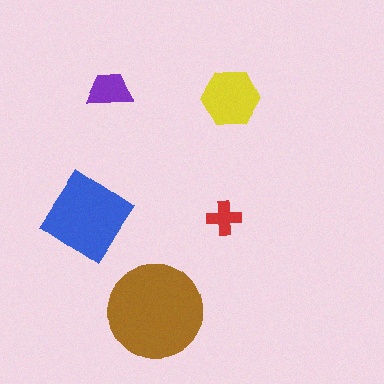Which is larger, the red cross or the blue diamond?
The blue diamond.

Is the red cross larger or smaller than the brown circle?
Smaller.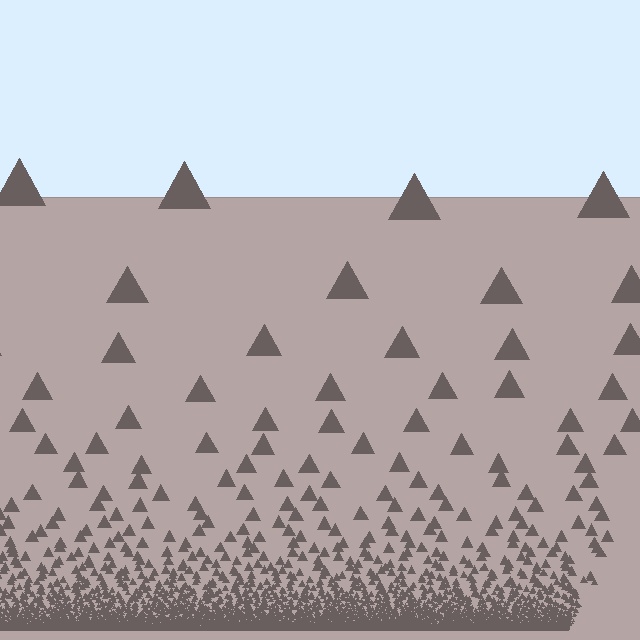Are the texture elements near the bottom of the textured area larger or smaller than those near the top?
Smaller. The gradient is inverted — elements near the bottom are smaller and denser.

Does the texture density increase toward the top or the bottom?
Density increases toward the bottom.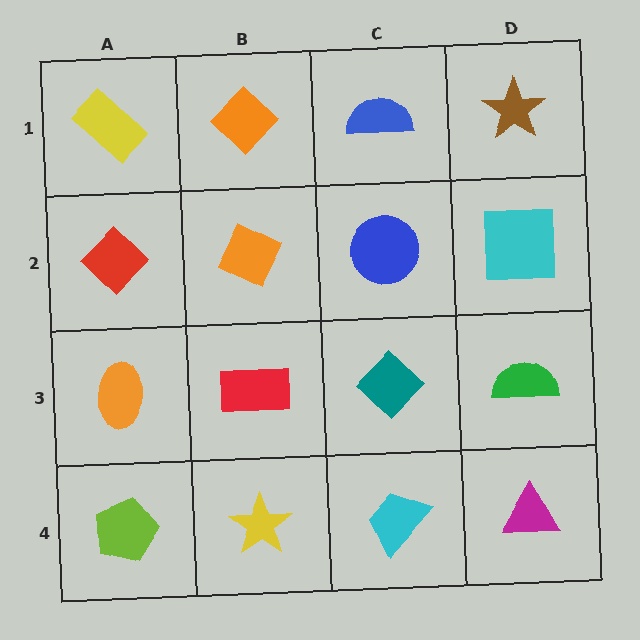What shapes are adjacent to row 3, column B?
An orange diamond (row 2, column B), a yellow star (row 4, column B), an orange ellipse (row 3, column A), a teal diamond (row 3, column C).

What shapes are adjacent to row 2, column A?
A yellow rectangle (row 1, column A), an orange ellipse (row 3, column A), an orange diamond (row 2, column B).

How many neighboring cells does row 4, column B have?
3.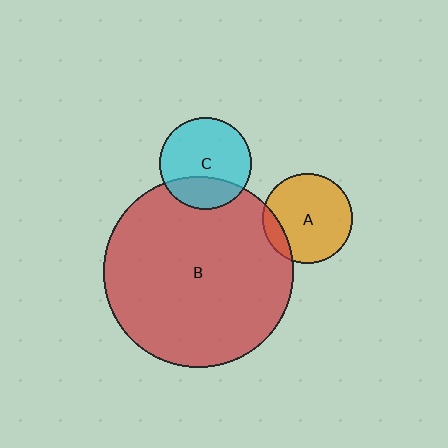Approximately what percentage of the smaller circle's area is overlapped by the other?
Approximately 25%.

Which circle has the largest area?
Circle B (red).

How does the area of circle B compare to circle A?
Approximately 4.4 times.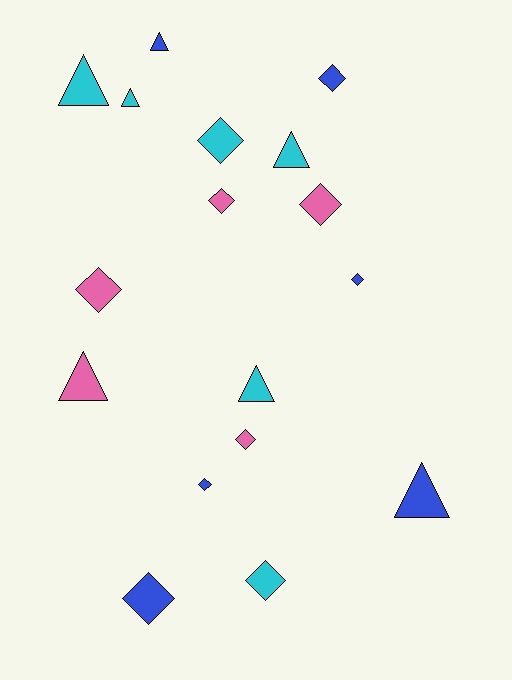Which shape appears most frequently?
Diamond, with 10 objects.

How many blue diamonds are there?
There are 4 blue diamonds.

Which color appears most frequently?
Blue, with 6 objects.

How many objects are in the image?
There are 17 objects.